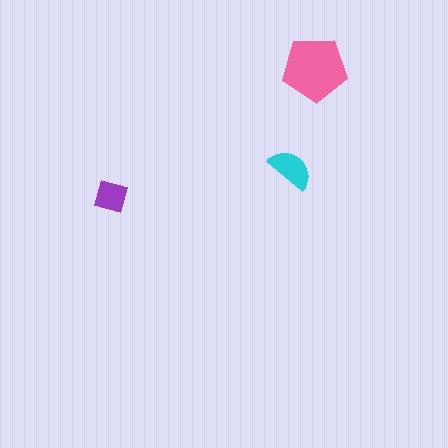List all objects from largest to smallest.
The pink pentagon, the cyan semicircle, the purple diamond.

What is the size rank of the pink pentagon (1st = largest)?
1st.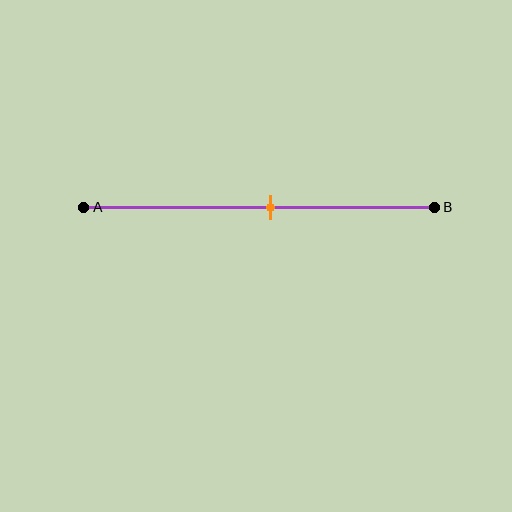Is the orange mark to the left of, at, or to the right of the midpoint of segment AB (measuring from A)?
The orange mark is to the right of the midpoint of segment AB.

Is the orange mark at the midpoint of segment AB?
No, the mark is at about 55% from A, not at the 50% midpoint.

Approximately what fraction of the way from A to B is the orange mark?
The orange mark is approximately 55% of the way from A to B.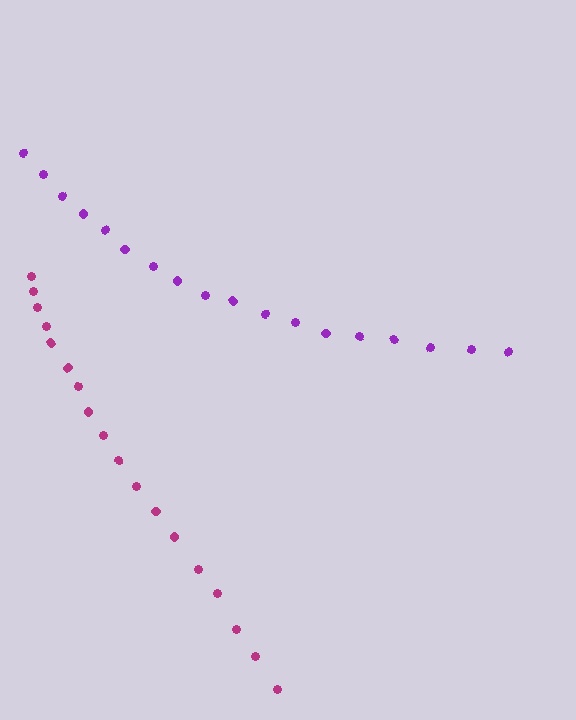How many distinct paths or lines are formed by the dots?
There are 2 distinct paths.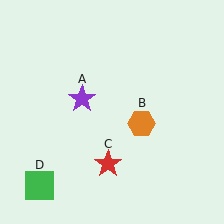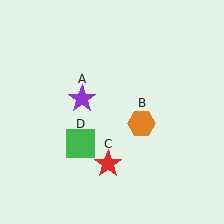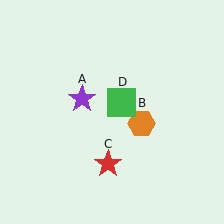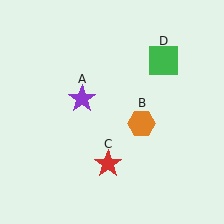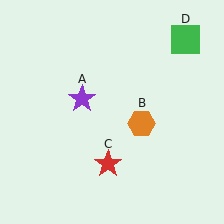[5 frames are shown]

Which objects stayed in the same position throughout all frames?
Purple star (object A) and orange hexagon (object B) and red star (object C) remained stationary.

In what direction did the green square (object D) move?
The green square (object D) moved up and to the right.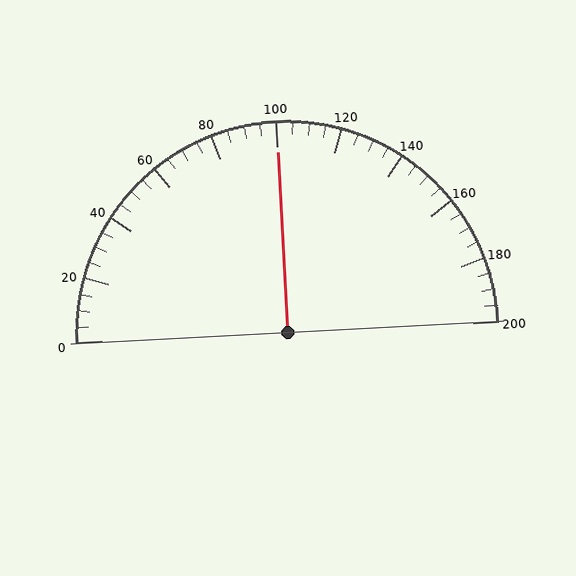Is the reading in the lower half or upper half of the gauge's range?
The reading is in the upper half of the range (0 to 200).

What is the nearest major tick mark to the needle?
The nearest major tick mark is 100.